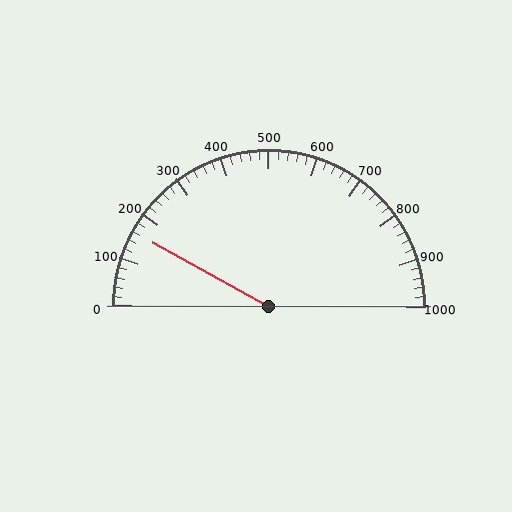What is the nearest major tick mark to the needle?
The nearest major tick mark is 200.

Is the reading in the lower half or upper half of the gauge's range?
The reading is in the lower half of the range (0 to 1000).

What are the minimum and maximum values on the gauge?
The gauge ranges from 0 to 1000.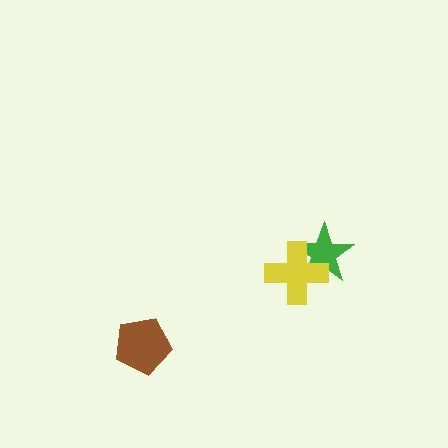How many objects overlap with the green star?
1 object overlaps with the green star.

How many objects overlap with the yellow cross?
1 object overlaps with the yellow cross.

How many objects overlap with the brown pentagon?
0 objects overlap with the brown pentagon.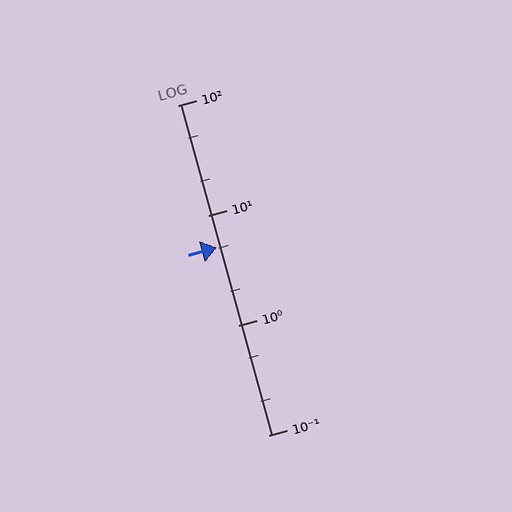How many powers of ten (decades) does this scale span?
The scale spans 3 decades, from 0.1 to 100.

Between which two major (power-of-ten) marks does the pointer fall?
The pointer is between 1 and 10.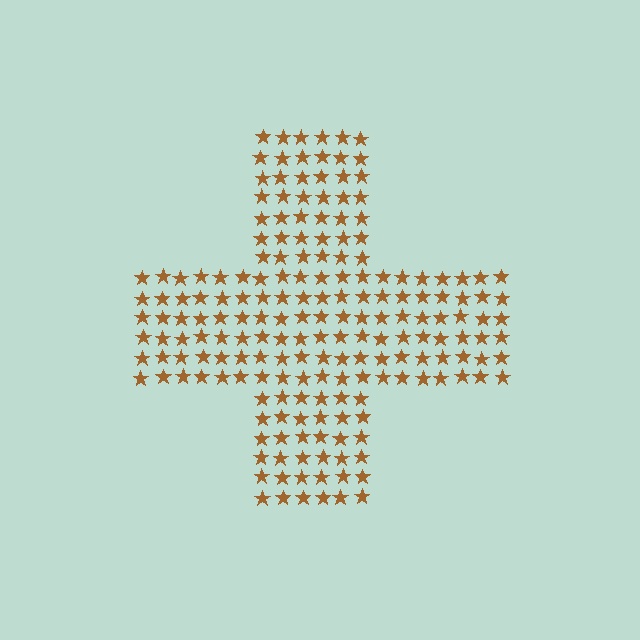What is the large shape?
The large shape is a cross.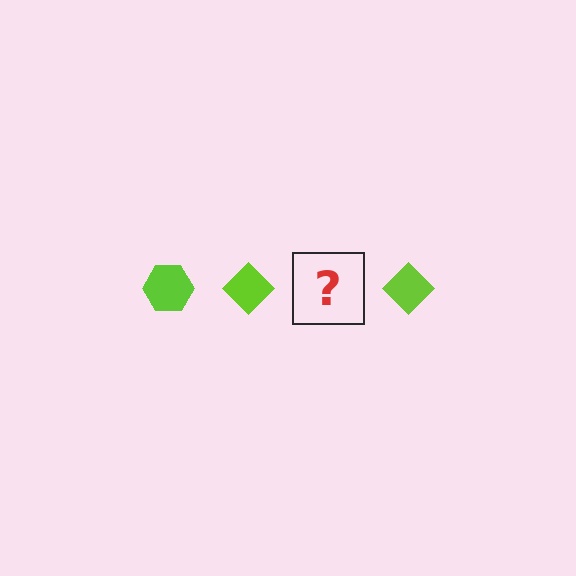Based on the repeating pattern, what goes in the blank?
The blank should be a lime hexagon.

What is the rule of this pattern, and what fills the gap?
The rule is that the pattern cycles through hexagon, diamond shapes in lime. The gap should be filled with a lime hexagon.